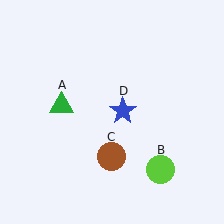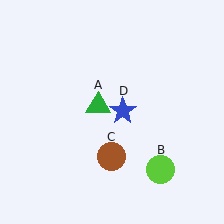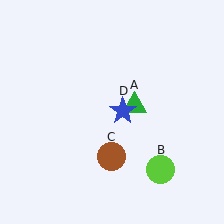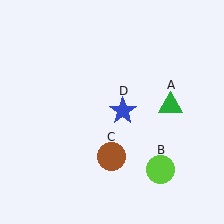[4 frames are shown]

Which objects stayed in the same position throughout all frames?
Lime circle (object B) and brown circle (object C) and blue star (object D) remained stationary.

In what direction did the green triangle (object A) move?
The green triangle (object A) moved right.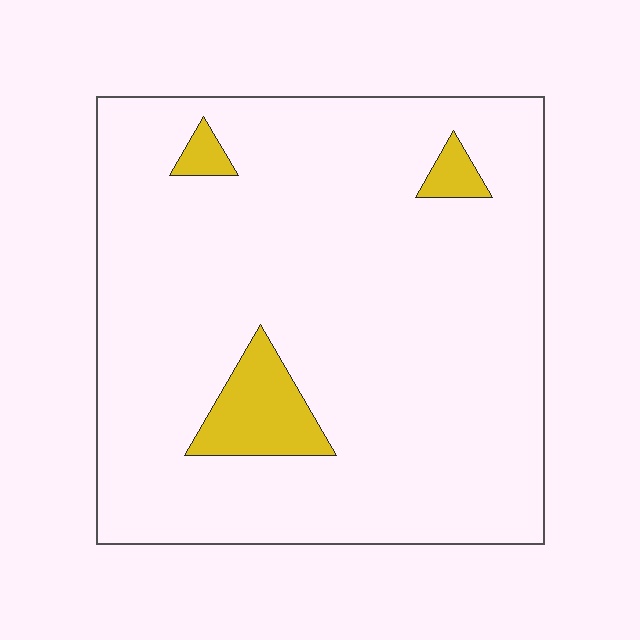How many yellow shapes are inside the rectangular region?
3.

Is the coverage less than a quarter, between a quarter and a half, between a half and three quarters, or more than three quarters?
Less than a quarter.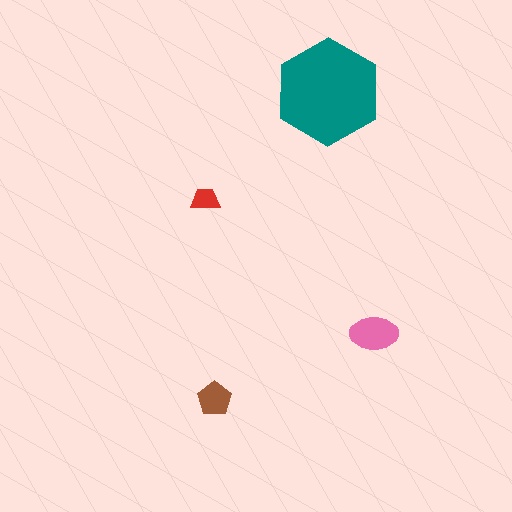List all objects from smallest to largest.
The red trapezoid, the brown pentagon, the pink ellipse, the teal hexagon.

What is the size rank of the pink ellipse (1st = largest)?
2nd.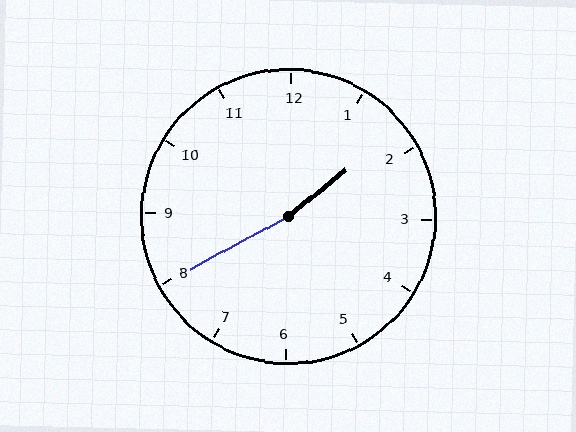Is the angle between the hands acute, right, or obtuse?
It is obtuse.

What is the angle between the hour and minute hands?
Approximately 170 degrees.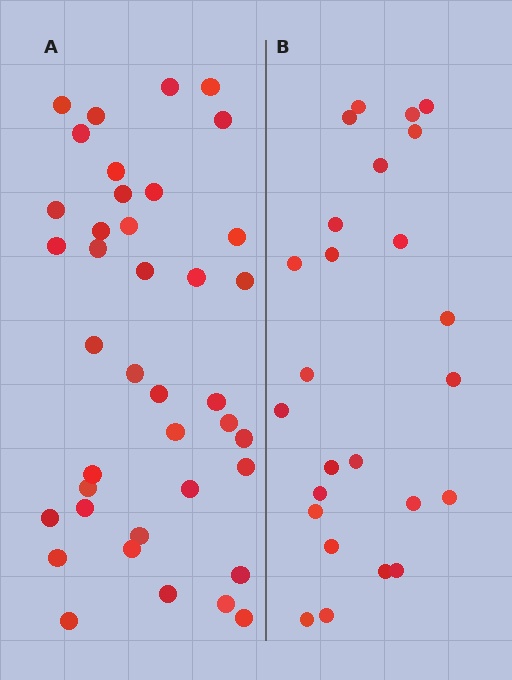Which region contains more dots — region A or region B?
Region A (the left region) has more dots.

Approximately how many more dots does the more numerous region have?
Region A has approximately 15 more dots than region B.